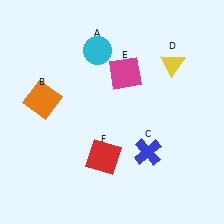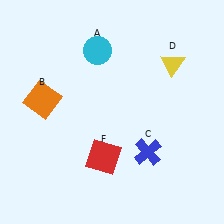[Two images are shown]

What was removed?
The magenta square (E) was removed in Image 2.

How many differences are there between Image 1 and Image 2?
There is 1 difference between the two images.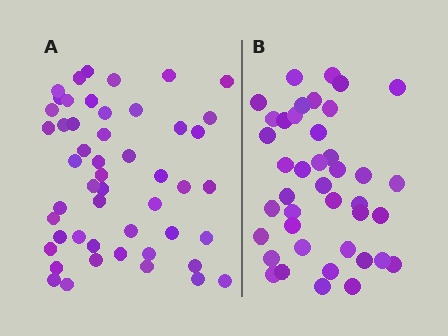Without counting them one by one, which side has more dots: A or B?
Region A (the left region) has more dots.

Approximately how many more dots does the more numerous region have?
Region A has roughly 8 or so more dots than region B.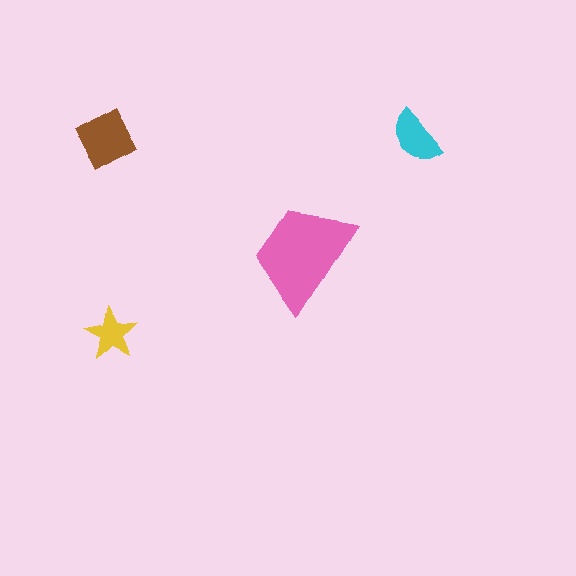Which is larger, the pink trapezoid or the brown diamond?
The pink trapezoid.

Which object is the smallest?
The yellow star.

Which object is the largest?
The pink trapezoid.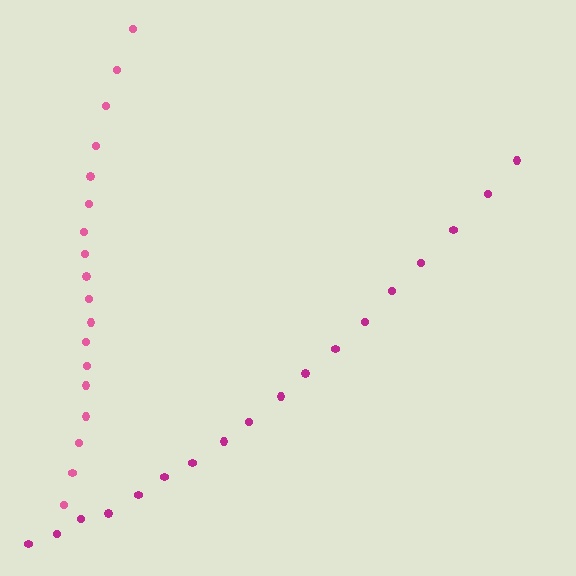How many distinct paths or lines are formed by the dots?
There are 2 distinct paths.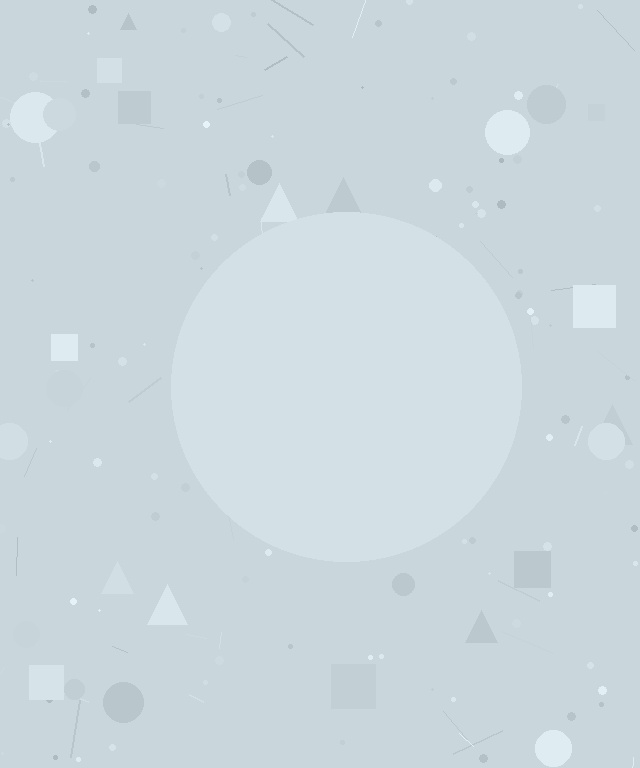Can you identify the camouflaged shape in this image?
The camouflaged shape is a circle.